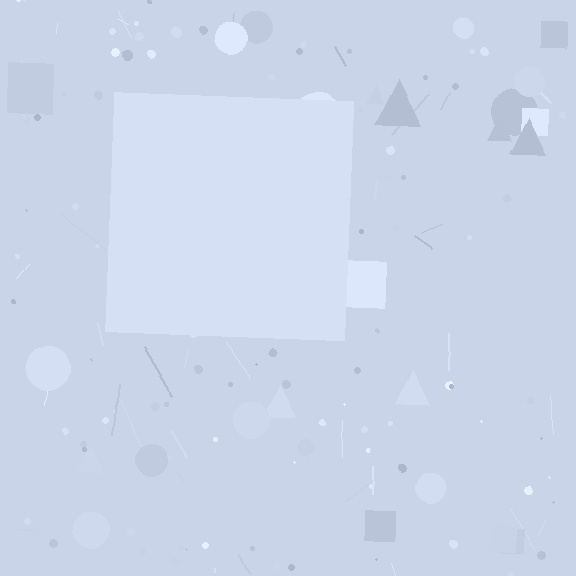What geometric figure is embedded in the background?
A square is embedded in the background.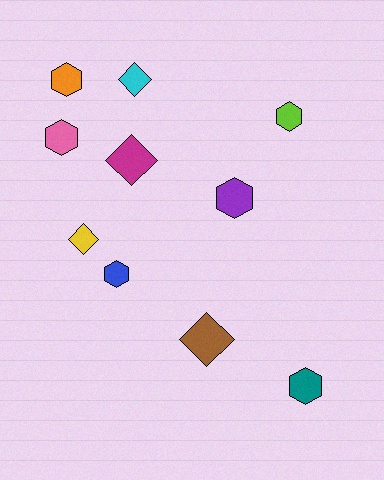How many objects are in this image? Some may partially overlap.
There are 10 objects.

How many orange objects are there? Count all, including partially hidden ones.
There is 1 orange object.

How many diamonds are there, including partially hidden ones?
There are 4 diamonds.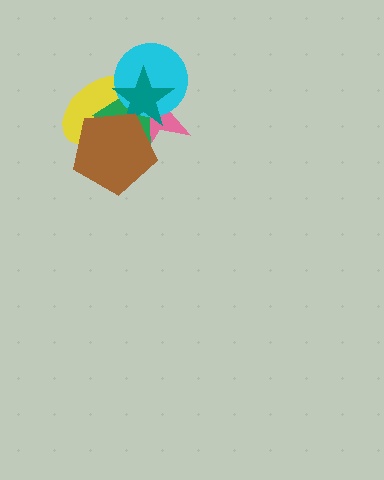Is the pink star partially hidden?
Yes, it is partially covered by another shape.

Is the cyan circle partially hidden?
Yes, it is partially covered by another shape.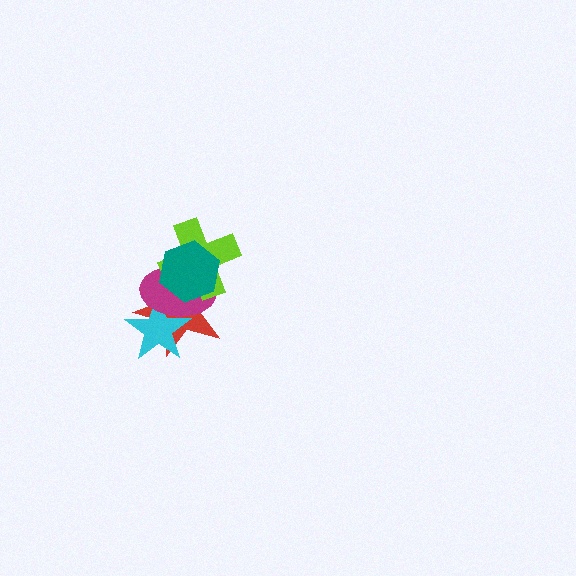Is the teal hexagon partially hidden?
No, no other shape covers it.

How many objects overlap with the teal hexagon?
3 objects overlap with the teal hexagon.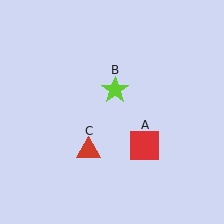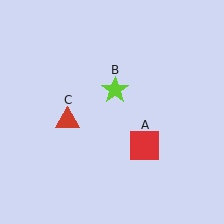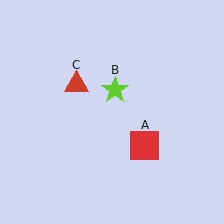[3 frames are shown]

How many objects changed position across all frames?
1 object changed position: red triangle (object C).